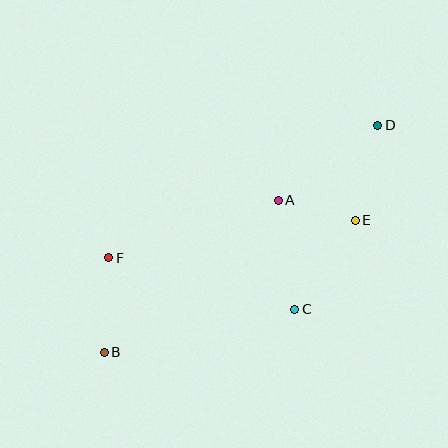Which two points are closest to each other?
Points A and E are closest to each other.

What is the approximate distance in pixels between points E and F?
The distance between E and F is approximately 249 pixels.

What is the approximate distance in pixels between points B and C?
The distance between B and C is approximately 195 pixels.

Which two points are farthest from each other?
Points B and D are farthest from each other.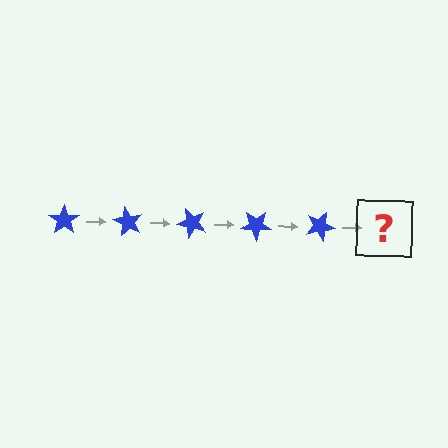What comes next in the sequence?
The next element should be a blue star rotated 300 degrees.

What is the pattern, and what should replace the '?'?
The pattern is that the star rotates 60 degrees each step. The '?' should be a blue star rotated 300 degrees.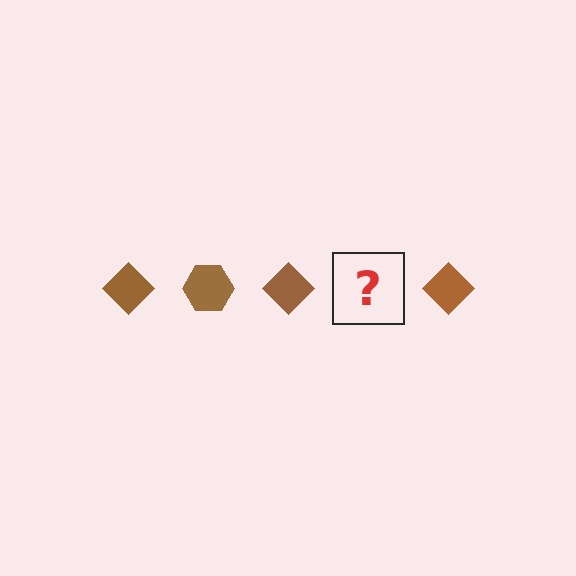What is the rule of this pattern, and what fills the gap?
The rule is that the pattern cycles through diamond, hexagon shapes in brown. The gap should be filled with a brown hexagon.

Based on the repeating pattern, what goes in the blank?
The blank should be a brown hexagon.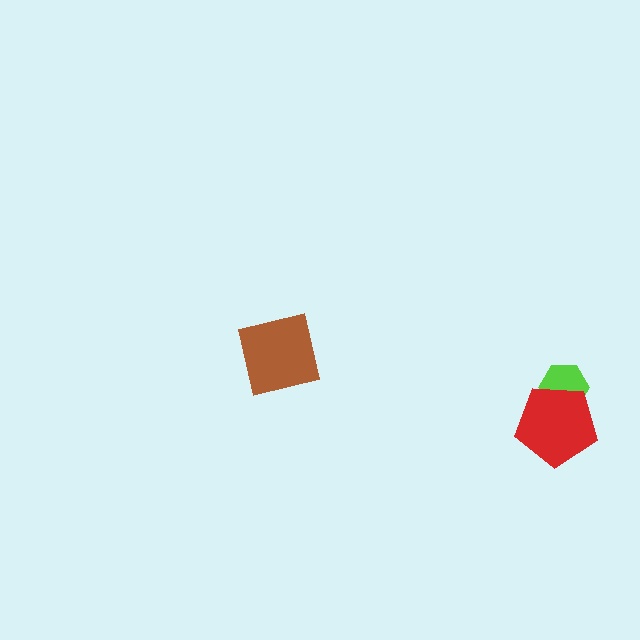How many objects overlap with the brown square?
0 objects overlap with the brown square.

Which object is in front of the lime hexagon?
The red pentagon is in front of the lime hexagon.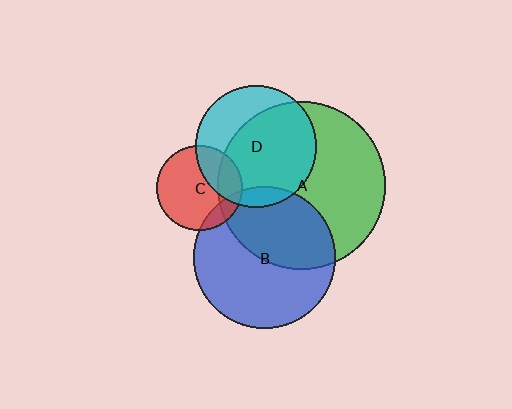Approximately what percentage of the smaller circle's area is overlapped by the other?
Approximately 10%.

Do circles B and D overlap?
Yes.